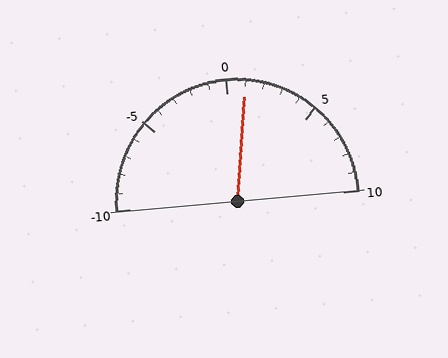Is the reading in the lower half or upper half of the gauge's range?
The reading is in the upper half of the range (-10 to 10).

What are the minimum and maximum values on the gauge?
The gauge ranges from -10 to 10.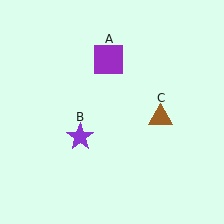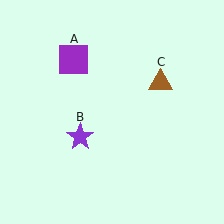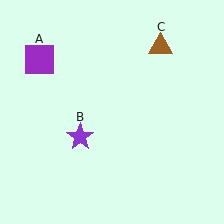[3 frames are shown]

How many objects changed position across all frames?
2 objects changed position: purple square (object A), brown triangle (object C).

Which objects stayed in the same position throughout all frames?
Purple star (object B) remained stationary.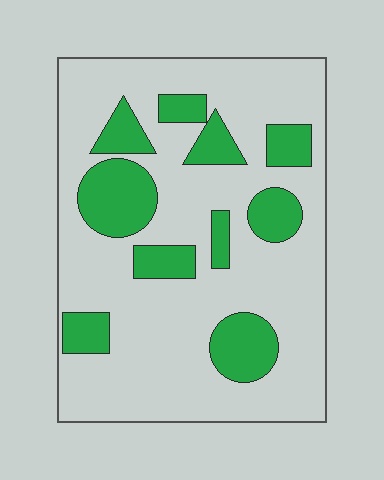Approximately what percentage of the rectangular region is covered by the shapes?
Approximately 25%.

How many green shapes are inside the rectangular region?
10.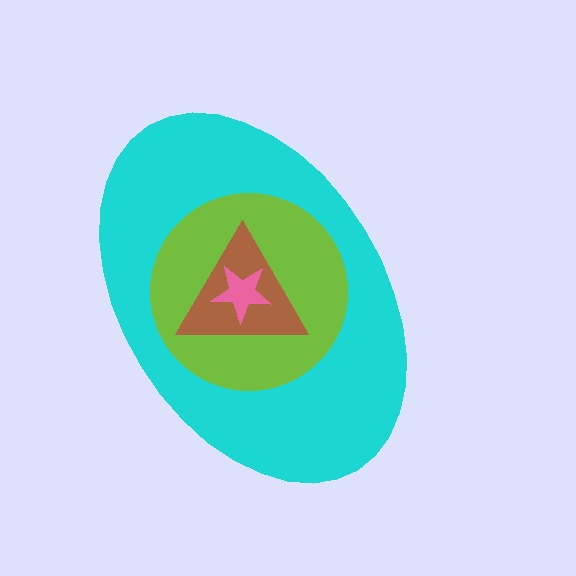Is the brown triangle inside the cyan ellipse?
Yes.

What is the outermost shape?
The cyan ellipse.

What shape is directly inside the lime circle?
The brown triangle.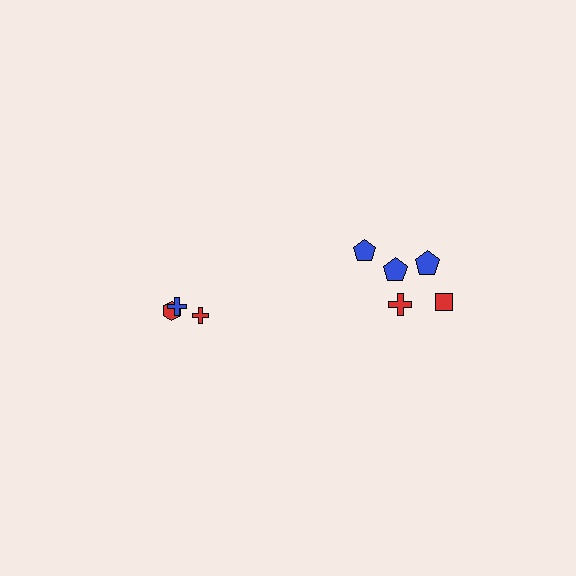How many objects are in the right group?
There are 5 objects.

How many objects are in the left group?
There are 3 objects.